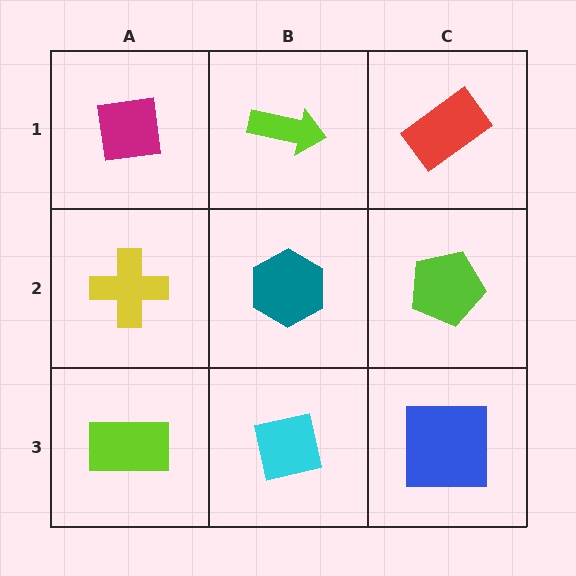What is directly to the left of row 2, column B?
A yellow cross.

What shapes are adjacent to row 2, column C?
A red rectangle (row 1, column C), a blue square (row 3, column C), a teal hexagon (row 2, column B).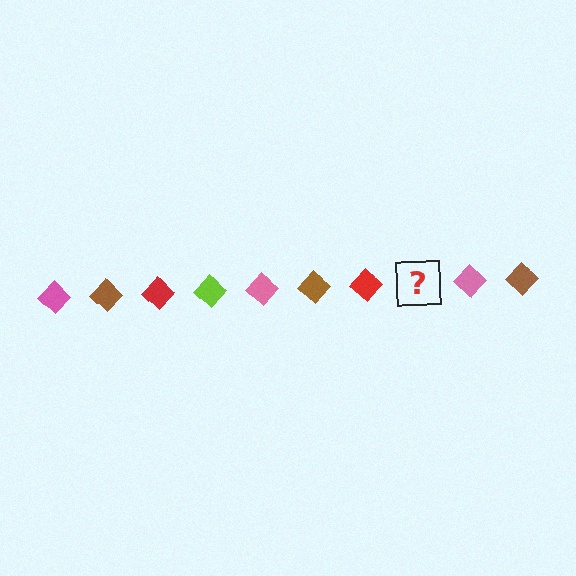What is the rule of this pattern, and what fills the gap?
The rule is that the pattern cycles through pink, brown, red, lime diamonds. The gap should be filled with a lime diamond.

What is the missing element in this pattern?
The missing element is a lime diamond.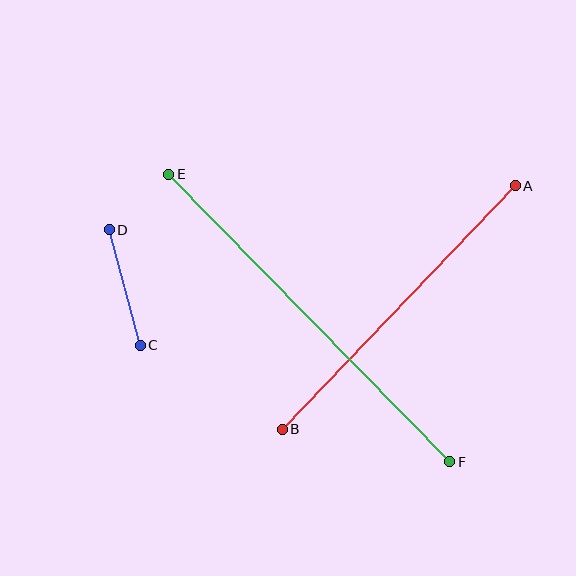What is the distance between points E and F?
The distance is approximately 402 pixels.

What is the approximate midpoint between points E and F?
The midpoint is at approximately (309, 318) pixels.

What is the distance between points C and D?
The distance is approximately 120 pixels.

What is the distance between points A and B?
The distance is approximately 337 pixels.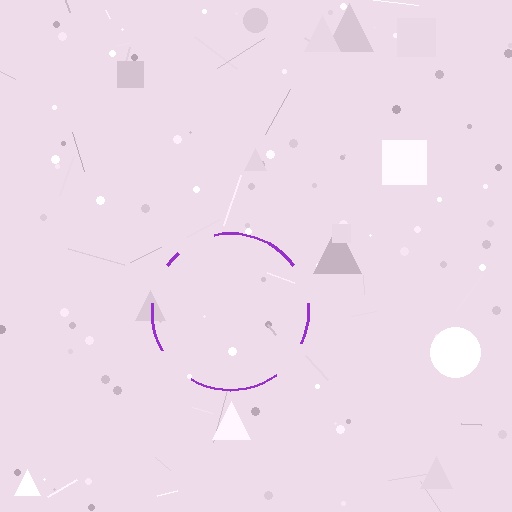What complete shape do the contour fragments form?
The contour fragments form a circle.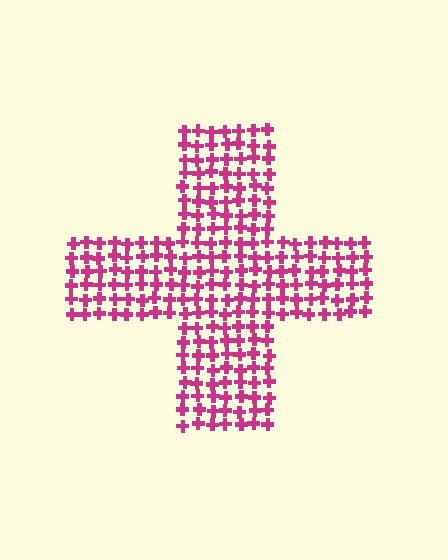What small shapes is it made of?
It is made of small crosses.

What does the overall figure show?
The overall figure shows a cross.